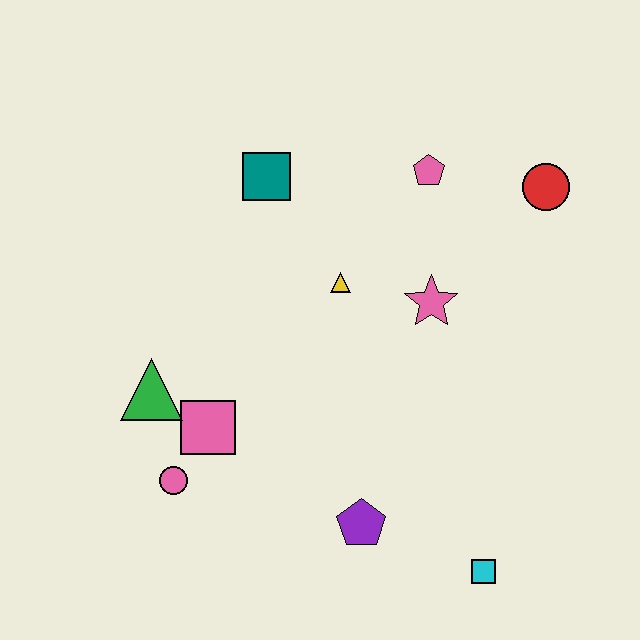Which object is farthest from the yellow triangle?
The cyan square is farthest from the yellow triangle.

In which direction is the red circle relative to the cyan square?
The red circle is above the cyan square.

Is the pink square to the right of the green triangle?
Yes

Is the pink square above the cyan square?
Yes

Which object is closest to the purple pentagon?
The cyan square is closest to the purple pentagon.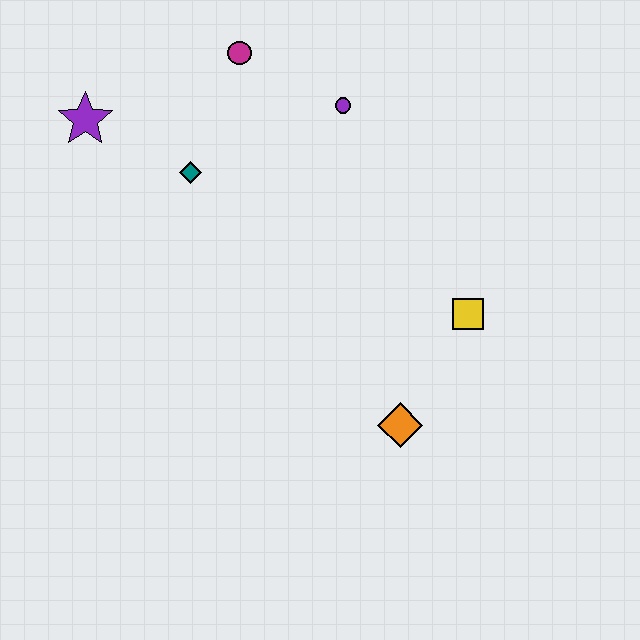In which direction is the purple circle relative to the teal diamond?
The purple circle is to the right of the teal diamond.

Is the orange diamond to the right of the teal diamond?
Yes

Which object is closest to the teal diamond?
The purple star is closest to the teal diamond.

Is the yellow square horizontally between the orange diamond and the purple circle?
No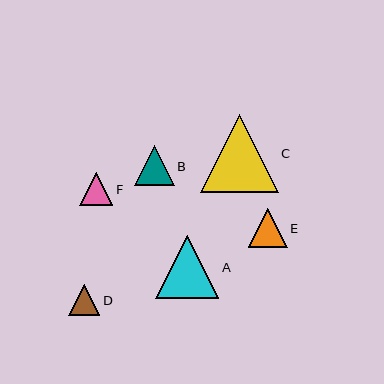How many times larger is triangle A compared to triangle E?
Triangle A is approximately 1.6 times the size of triangle E.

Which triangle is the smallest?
Triangle D is the smallest with a size of approximately 32 pixels.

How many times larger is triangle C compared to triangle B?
Triangle C is approximately 1.9 times the size of triangle B.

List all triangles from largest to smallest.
From largest to smallest: C, A, B, E, F, D.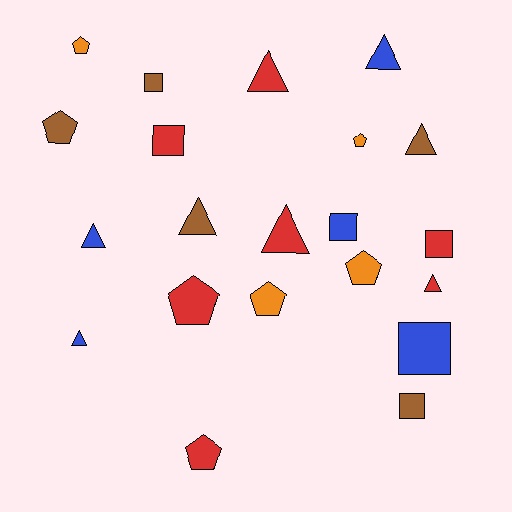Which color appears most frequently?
Red, with 7 objects.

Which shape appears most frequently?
Triangle, with 8 objects.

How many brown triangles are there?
There are 2 brown triangles.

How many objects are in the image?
There are 21 objects.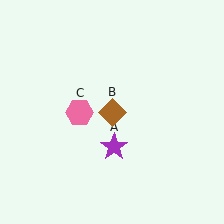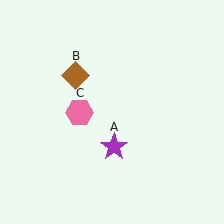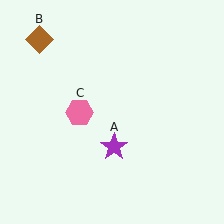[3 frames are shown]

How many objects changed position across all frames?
1 object changed position: brown diamond (object B).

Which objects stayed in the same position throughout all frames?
Purple star (object A) and pink hexagon (object C) remained stationary.